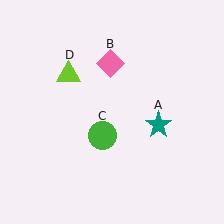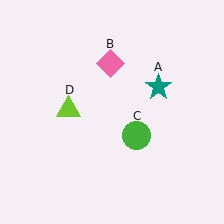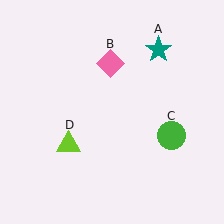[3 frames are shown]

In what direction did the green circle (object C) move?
The green circle (object C) moved right.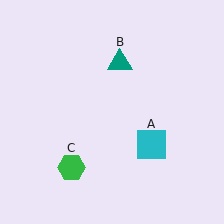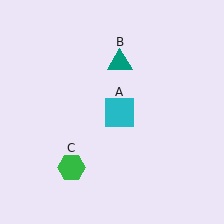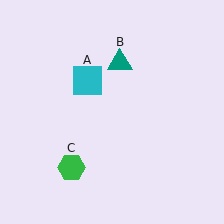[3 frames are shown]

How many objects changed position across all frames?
1 object changed position: cyan square (object A).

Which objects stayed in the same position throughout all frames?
Teal triangle (object B) and green hexagon (object C) remained stationary.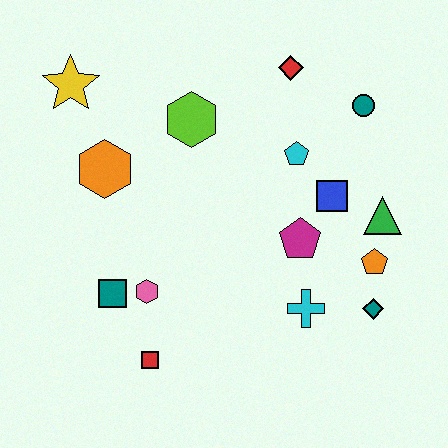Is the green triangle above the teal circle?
No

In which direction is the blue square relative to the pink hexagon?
The blue square is to the right of the pink hexagon.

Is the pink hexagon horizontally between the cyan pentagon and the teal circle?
No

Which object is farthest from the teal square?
The teal circle is farthest from the teal square.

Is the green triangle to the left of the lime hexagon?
No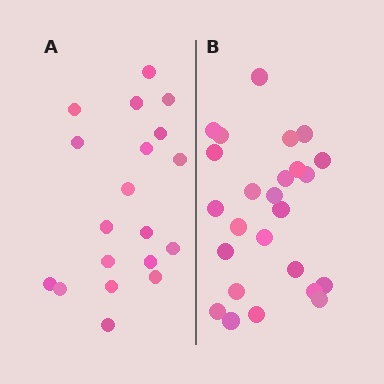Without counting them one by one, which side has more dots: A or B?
Region B (the right region) has more dots.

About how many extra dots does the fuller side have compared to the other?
Region B has about 6 more dots than region A.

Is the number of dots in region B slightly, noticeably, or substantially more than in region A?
Region B has noticeably more, but not dramatically so. The ratio is roughly 1.3 to 1.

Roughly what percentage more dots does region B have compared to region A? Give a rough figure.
About 30% more.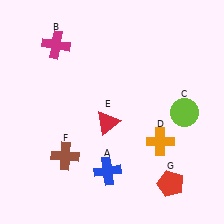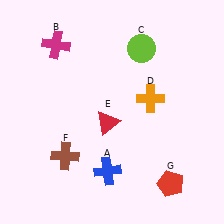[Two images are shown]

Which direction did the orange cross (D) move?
The orange cross (D) moved up.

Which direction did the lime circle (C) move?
The lime circle (C) moved up.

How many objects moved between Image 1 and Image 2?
2 objects moved between the two images.